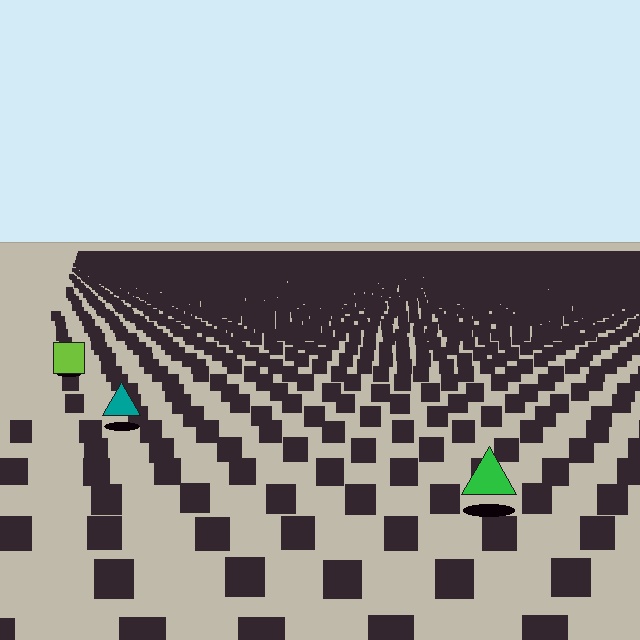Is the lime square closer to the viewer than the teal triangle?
No. The teal triangle is closer — you can tell from the texture gradient: the ground texture is coarser near it.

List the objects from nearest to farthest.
From nearest to farthest: the green triangle, the teal triangle, the lime square.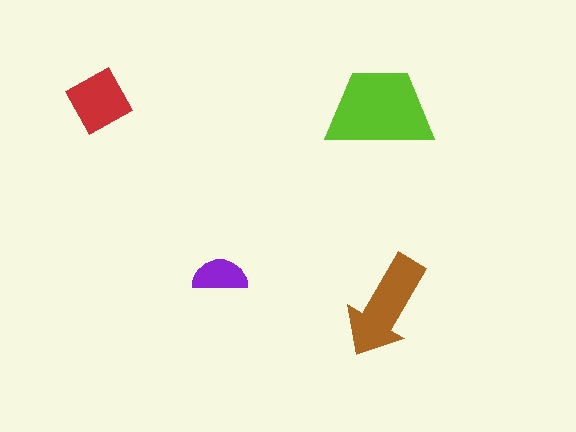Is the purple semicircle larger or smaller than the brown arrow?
Smaller.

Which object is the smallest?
The purple semicircle.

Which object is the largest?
The lime trapezoid.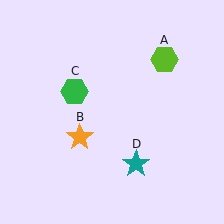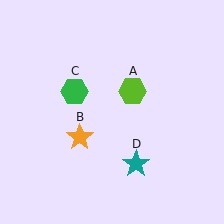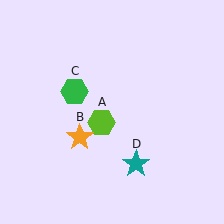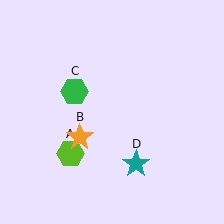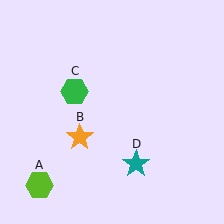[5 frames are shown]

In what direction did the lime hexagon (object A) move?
The lime hexagon (object A) moved down and to the left.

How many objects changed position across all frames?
1 object changed position: lime hexagon (object A).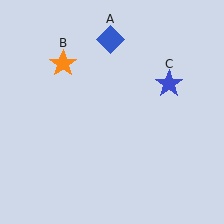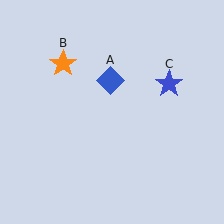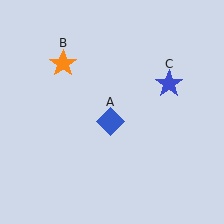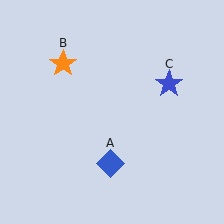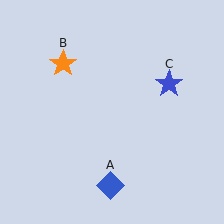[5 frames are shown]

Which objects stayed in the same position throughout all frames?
Orange star (object B) and blue star (object C) remained stationary.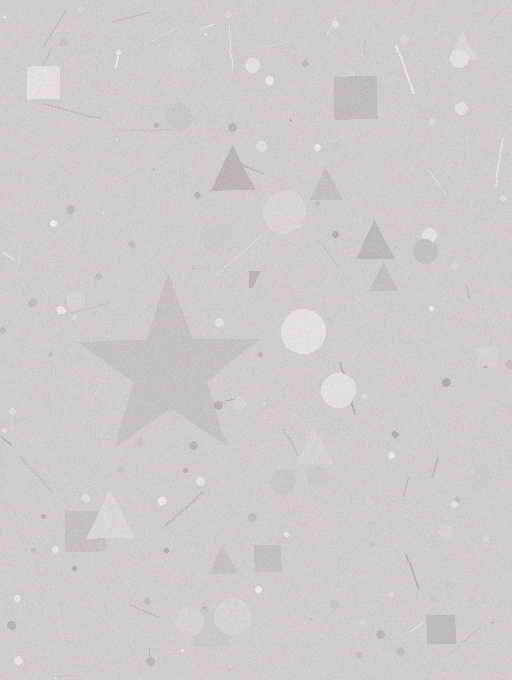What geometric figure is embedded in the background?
A star is embedded in the background.